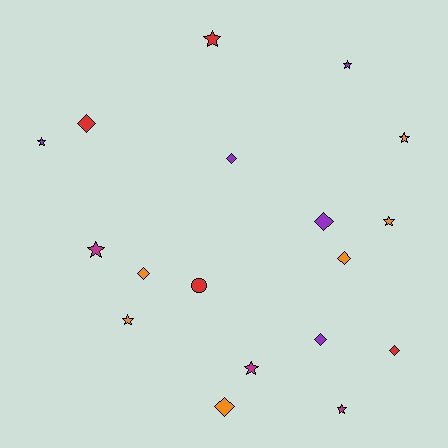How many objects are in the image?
There are 18 objects.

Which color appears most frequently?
Orange, with 6 objects.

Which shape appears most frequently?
Star, with 9 objects.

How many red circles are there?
There is 1 red circle.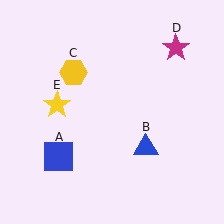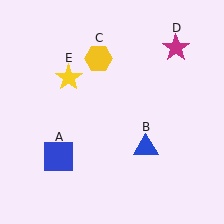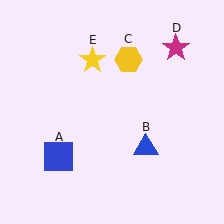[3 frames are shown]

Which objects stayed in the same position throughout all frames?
Blue square (object A) and blue triangle (object B) and magenta star (object D) remained stationary.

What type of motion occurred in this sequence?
The yellow hexagon (object C), yellow star (object E) rotated clockwise around the center of the scene.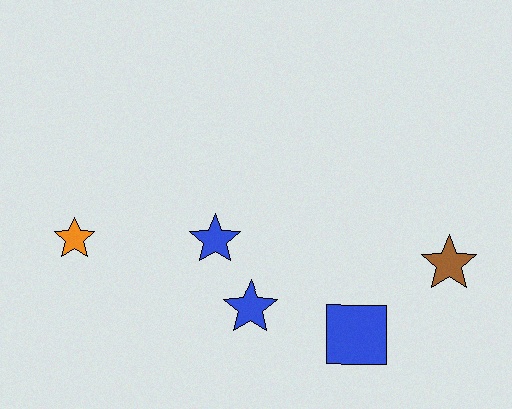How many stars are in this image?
There are 4 stars.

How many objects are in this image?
There are 5 objects.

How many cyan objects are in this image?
There are no cyan objects.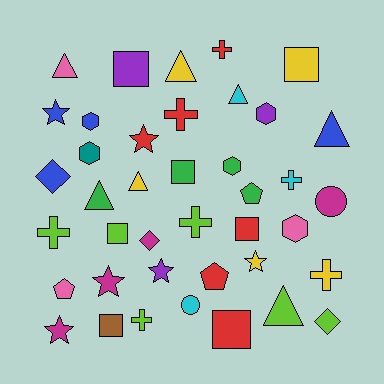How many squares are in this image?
There are 7 squares.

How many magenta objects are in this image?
There are 4 magenta objects.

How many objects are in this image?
There are 40 objects.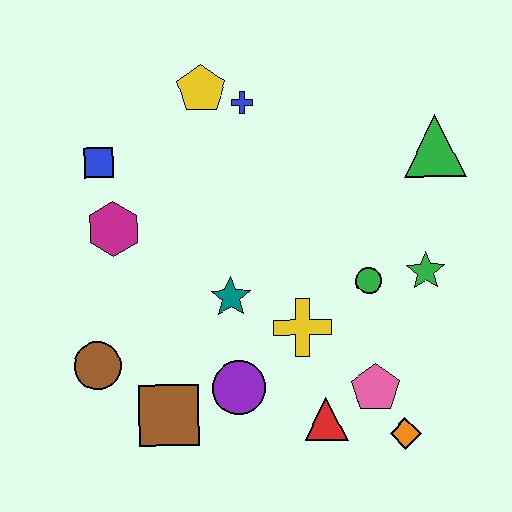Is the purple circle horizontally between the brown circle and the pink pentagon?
Yes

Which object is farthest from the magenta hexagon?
The orange diamond is farthest from the magenta hexagon.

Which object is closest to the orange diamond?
The pink pentagon is closest to the orange diamond.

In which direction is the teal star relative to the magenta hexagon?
The teal star is to the right of the magenta hexagon.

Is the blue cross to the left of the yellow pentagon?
No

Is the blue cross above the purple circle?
Yes